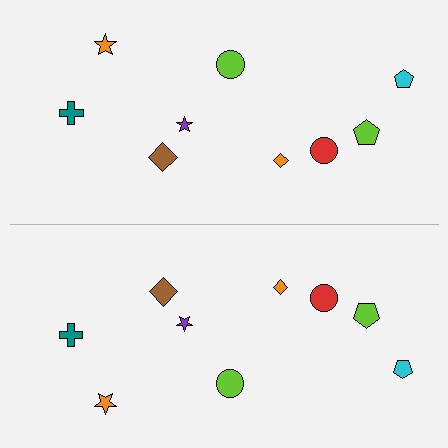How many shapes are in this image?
There are 18 shapes in this image.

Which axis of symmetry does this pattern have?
The pattern has a horizontal axis of symmetry running through the center of the image.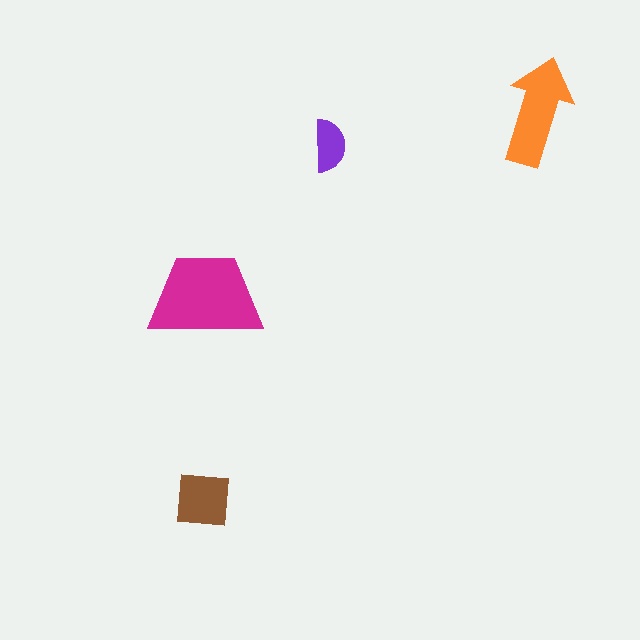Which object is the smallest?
The purple semicircle.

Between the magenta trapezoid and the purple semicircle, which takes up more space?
The magenta trapezoid.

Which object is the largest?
The magenta trapezoid.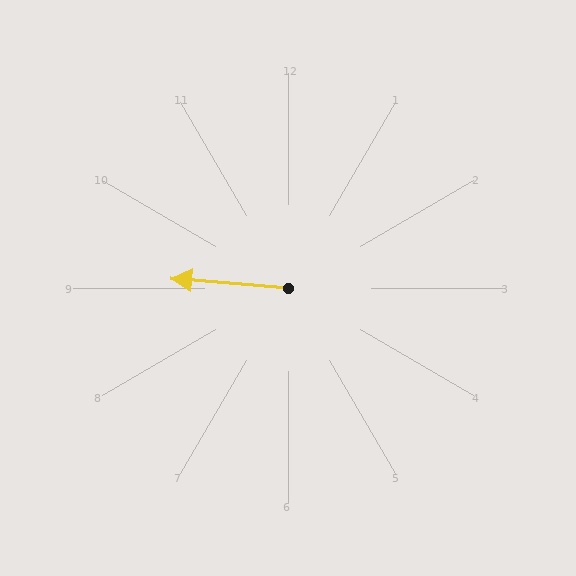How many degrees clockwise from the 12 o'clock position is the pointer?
Approximately 275 degrees.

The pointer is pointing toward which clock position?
Roughly 9 o'clock.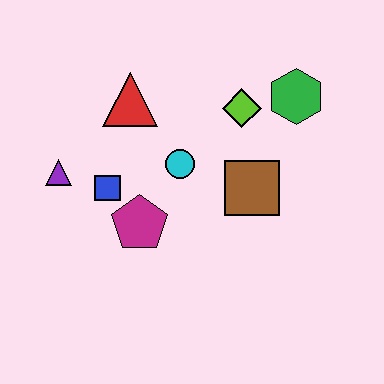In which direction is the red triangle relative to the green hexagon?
The red triangle is to the left of the green hexagon.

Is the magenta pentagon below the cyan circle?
Yes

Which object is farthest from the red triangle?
The green hexagon is farthest from the red triangle.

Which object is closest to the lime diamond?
The green hexagon is closest to the lime diamond.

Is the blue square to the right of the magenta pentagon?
No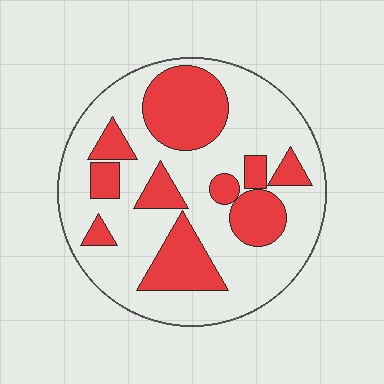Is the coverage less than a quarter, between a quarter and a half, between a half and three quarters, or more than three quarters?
Between a quarter and a half.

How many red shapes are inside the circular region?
10.